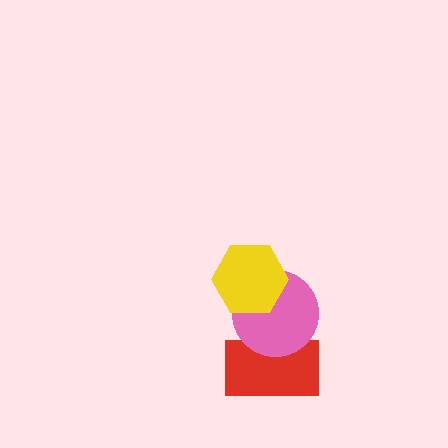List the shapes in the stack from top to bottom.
From top to bottom: the yellow hexagon, the pink circle, the red rectangle.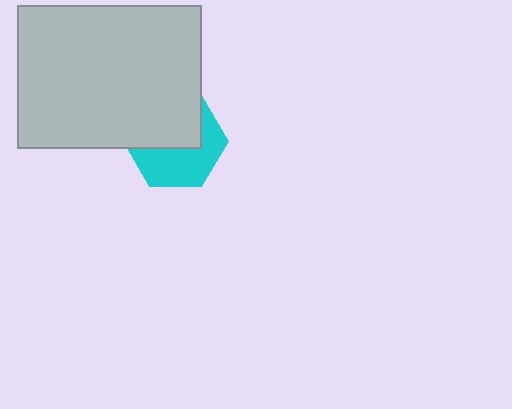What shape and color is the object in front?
The object in front is a light gray rectangle.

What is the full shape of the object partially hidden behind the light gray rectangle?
The partially hidden object is a cyan hexagon.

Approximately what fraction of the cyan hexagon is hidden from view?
Roughly 50% of the cyan hexagon is hidden behind the light gray rectangle.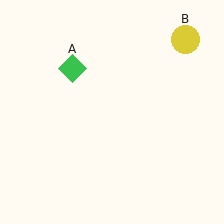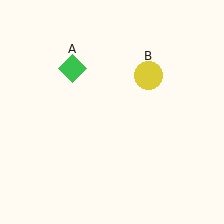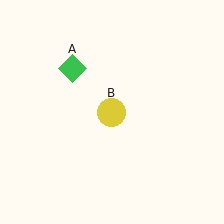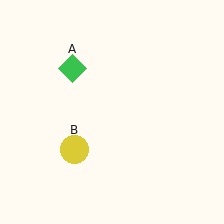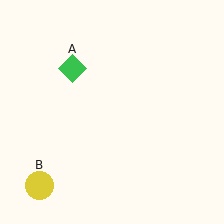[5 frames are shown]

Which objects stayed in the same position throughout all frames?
Green diamond (object A) remained stationary.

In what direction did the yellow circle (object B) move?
The yellow circle (object B) moved down and to the left.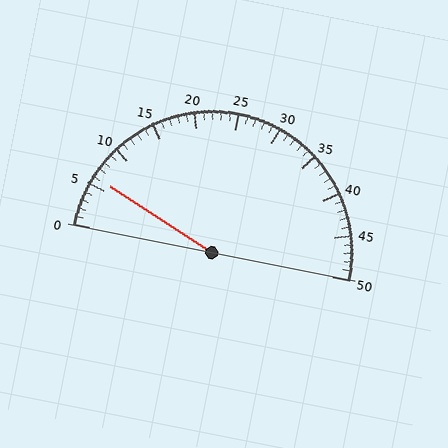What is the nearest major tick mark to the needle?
The nearest major tick mark is 5.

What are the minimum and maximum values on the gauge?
The gauge ranges from 0 to 50.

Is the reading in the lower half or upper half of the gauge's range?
The reading is in the lower half of the range (0 to 50).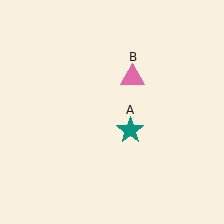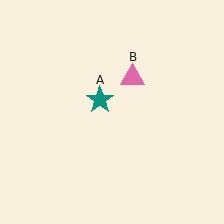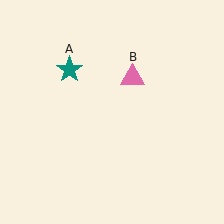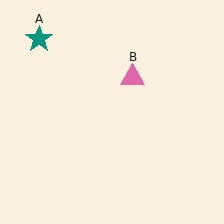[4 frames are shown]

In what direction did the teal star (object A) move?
The teal star (object A) moved up and to the left.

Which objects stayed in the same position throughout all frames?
Pink triangle (object B) remained stationary.